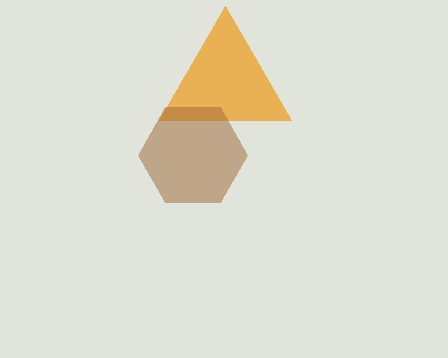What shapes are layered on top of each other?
The layered shapes are: an orange triangle, a brown hexagon.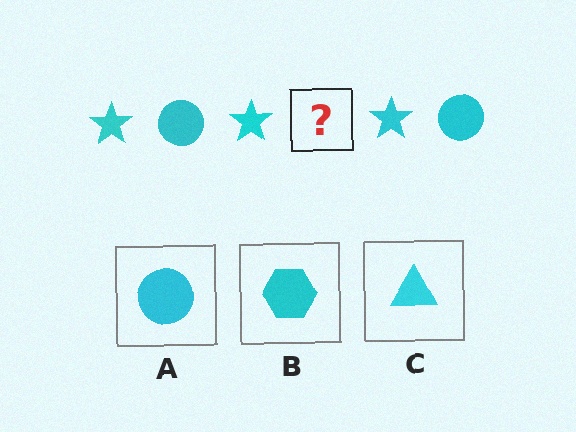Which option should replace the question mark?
Option A.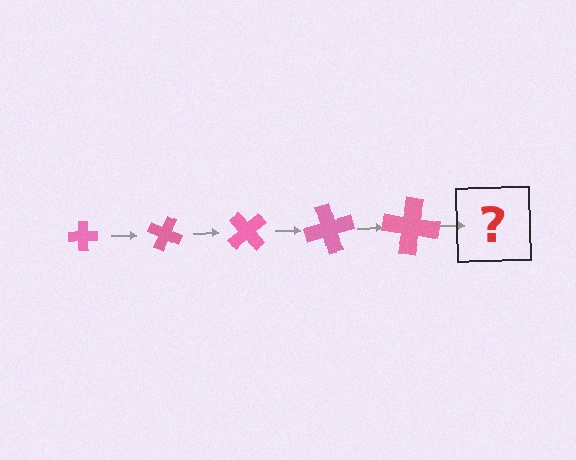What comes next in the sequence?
The next element should be a cross, larger than the previous one and rotated 125 degrees from the start.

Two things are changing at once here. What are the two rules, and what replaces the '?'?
The two rules are that the cross grows larger each step and it rotates 25 degrees each step. The '?' should be a cross, larger than the previous one and rotated 125 degrees from the start.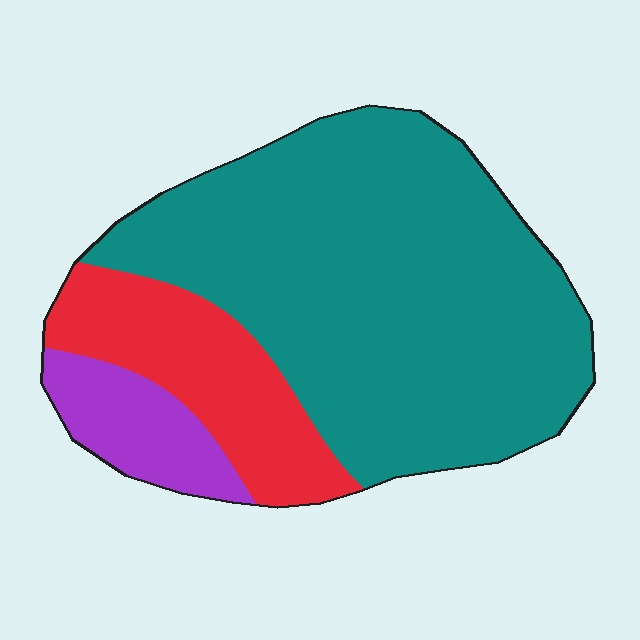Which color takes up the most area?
Teal, at roughly 70%.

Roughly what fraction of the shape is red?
Red covers roughly 20% of the shape.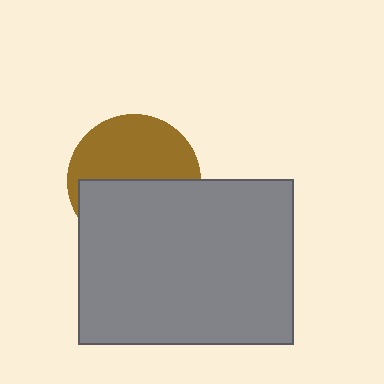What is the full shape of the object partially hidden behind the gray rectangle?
The partially hidden object is a brown circle.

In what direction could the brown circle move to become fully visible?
The brown circle could move up. That would shift it out from behind the gray rectangle entirely.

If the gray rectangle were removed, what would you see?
You would see the complete brown circle.